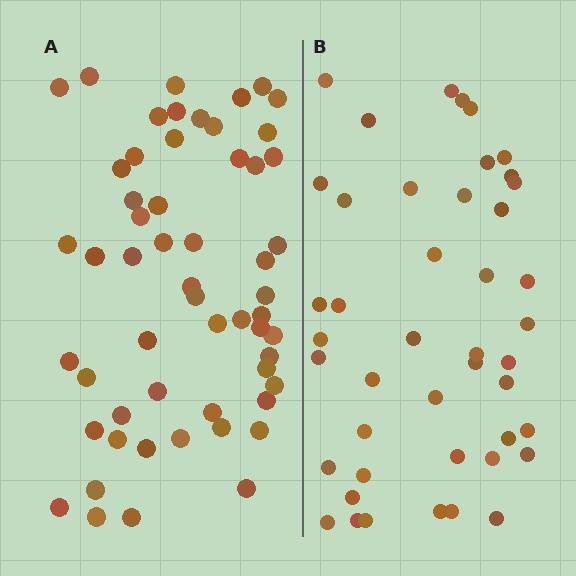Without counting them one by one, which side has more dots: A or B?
Region A (the left region) has more dots.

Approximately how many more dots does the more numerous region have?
Region A has roughly 12 or so more dots than region B.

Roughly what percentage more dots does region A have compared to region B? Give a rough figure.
About 25% more.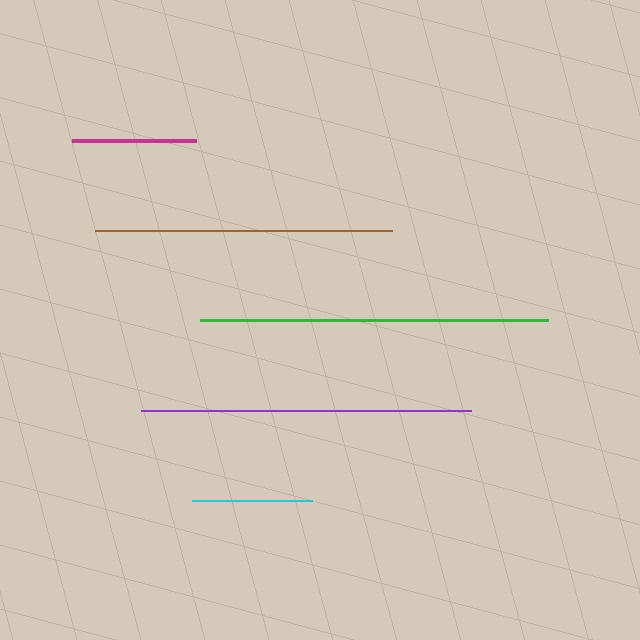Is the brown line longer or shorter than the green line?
The green line is longer than the brown line.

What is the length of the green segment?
The green segment is approximately 348 pixels long.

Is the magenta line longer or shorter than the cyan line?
The magenta line is longer than the cyan line.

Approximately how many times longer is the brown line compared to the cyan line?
The brown line is approximately 2.5 times the length of the cyan line.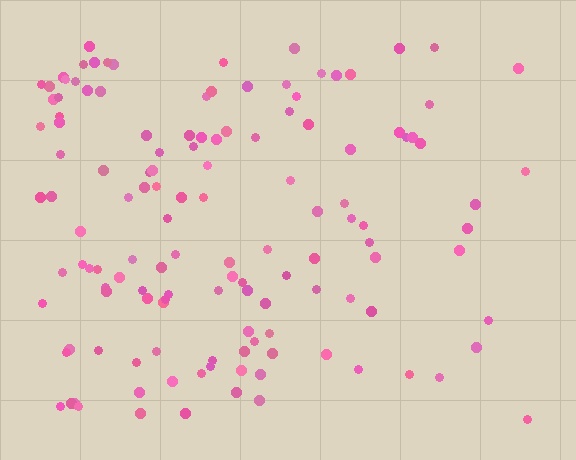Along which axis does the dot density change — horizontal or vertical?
Horizontal.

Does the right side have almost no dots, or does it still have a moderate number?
Still a moderate number, just noticeably fewer than the left.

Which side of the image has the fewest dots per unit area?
The right.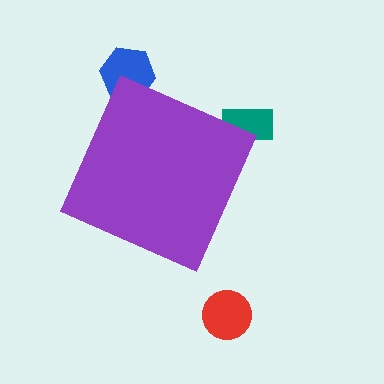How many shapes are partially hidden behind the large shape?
2 shapes are partially hidden.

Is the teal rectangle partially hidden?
Yes, the teal rectangle is partially hidden behind the purple diamond.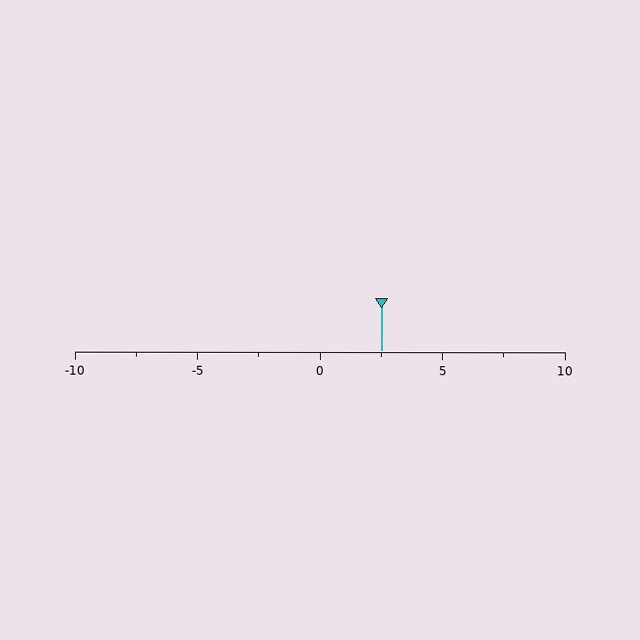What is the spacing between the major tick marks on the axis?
The major ticks are spaced 5 apart.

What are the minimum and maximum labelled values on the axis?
The axis runs from -10 to 10.